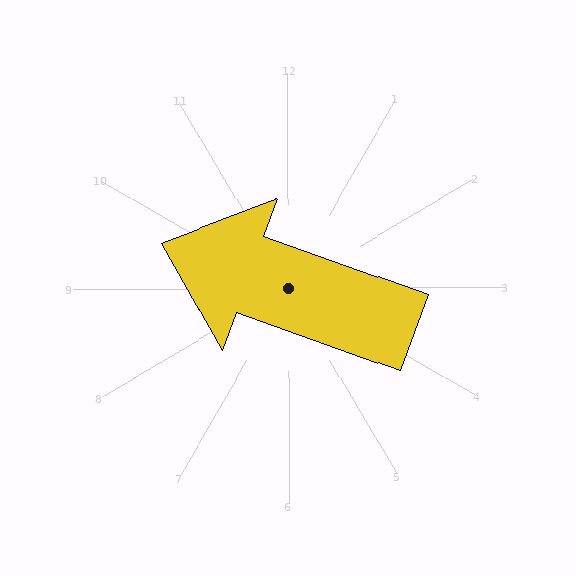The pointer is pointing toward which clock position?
Roughly 10 o'clock.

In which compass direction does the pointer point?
West.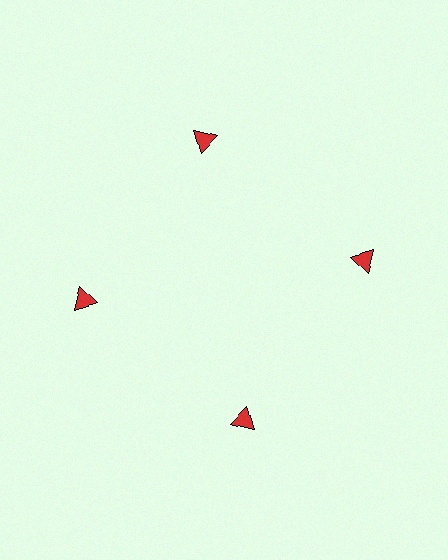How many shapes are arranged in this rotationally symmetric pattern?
There are 4 shapes, arranged in 4 groups of 1.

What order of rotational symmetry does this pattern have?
This pattern has 4-fold rotational symmetry.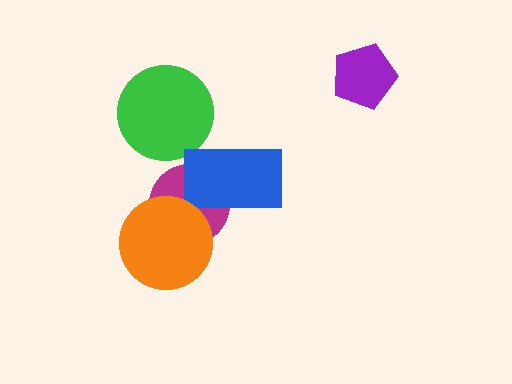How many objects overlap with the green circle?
0 objects overlap with the green circle.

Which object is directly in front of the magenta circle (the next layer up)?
The blue rectangle is directly in front of the magenta circle.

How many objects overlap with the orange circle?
1 object overlaps with the orange circle.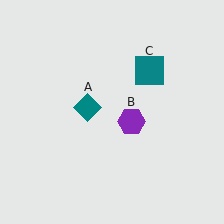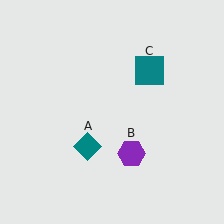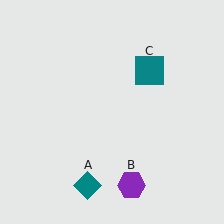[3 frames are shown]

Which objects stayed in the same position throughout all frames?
Teal square (object C) remained stationary.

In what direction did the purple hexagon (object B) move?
The purple hexagon (object B) moved down.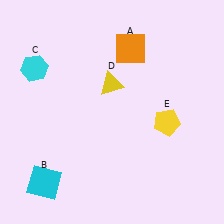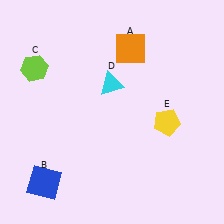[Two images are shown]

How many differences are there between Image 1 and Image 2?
There are 3 differences between the two images.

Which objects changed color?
B changed from cyan to blue. C changed from cyan to lime. D changed from yellow to cyan.